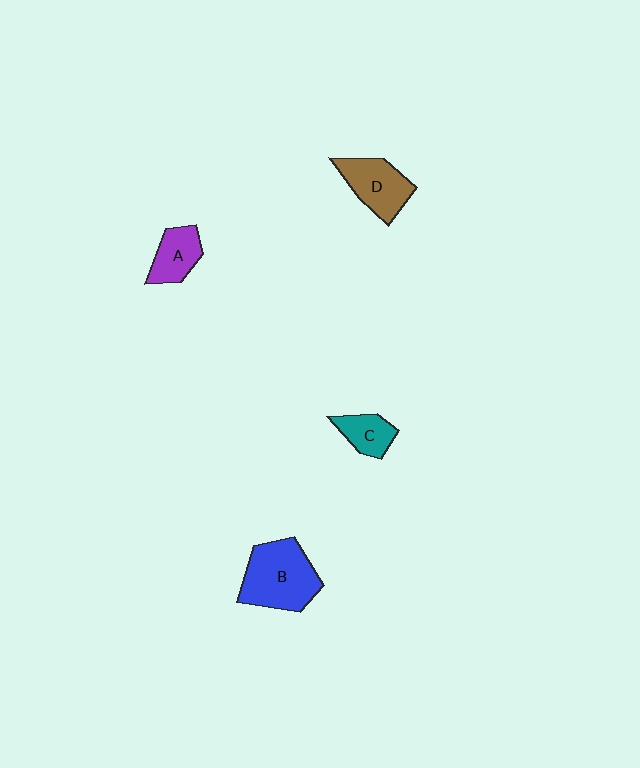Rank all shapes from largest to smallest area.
From largest to smallest: B (blue), D (brown), A (purple), C (teal).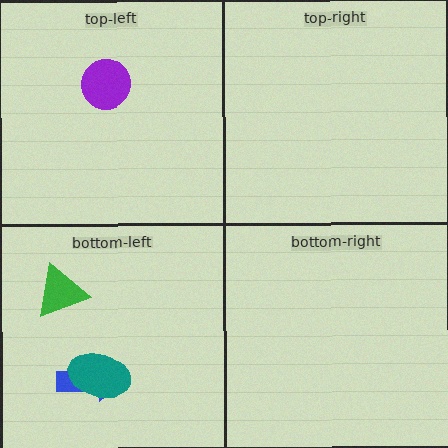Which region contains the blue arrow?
The bottom-left region.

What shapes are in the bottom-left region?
The blue arrow, the green triangle, the teal ellipse.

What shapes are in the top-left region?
The purple circle.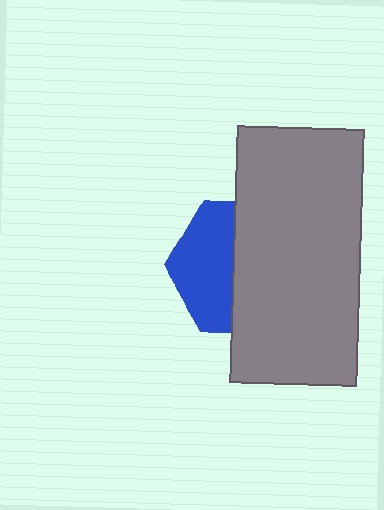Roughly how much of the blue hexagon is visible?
A small part of it is visible (roughly 44%).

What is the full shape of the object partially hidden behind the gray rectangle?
The partially hidden object is a blue hexagon.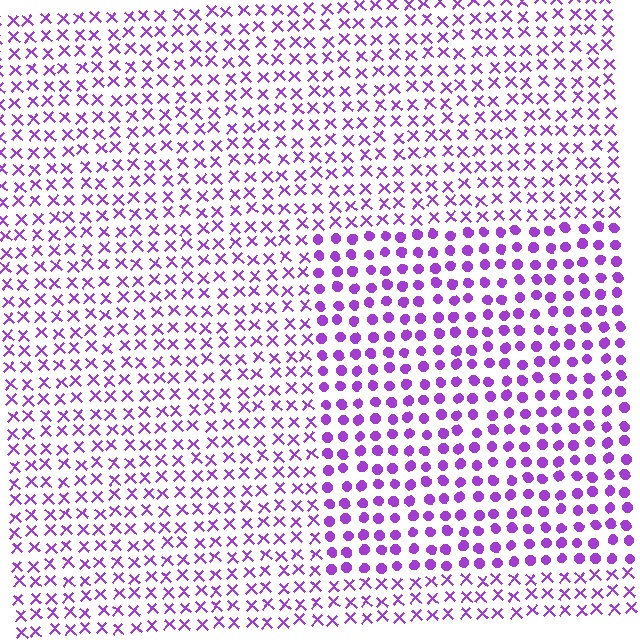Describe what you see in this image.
The image is filled with small purple elements arranged in a uniform grid. A rectangle-shaped region contains circles, while the surrounding area contains X marks. The boundary is defined purely by the change in element shape.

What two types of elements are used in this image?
The image uses circles inside the rectangle region and X marks outside it.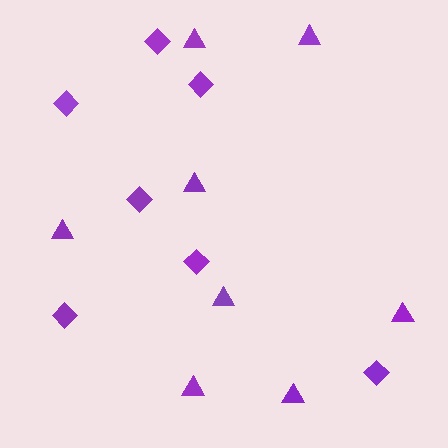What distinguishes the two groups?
There are 2 groups: one group of triangles (8) and one group of diamonds (7).